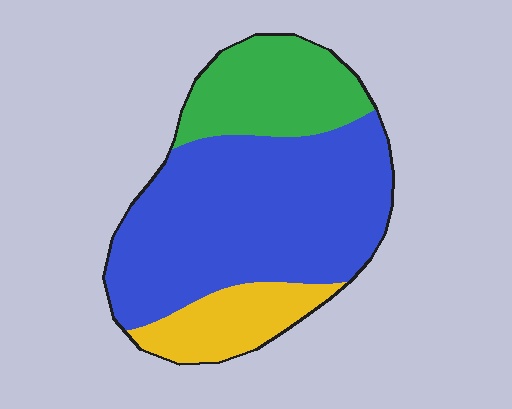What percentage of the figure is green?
Green covers about 25% of the figure.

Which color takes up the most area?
Blue, at roughly 60%.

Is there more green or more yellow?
Green.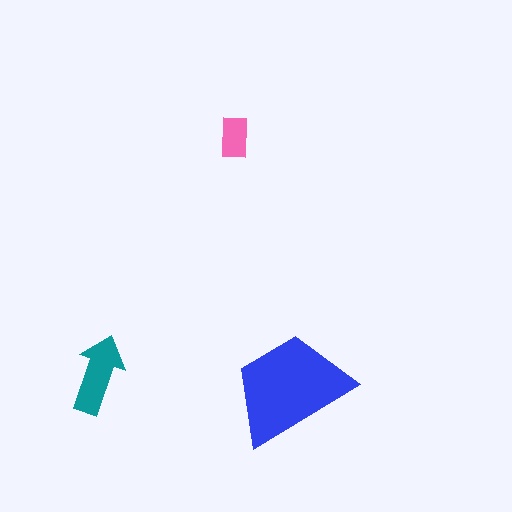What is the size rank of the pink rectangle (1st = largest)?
3rd.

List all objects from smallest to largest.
The pink rectangle, the teal arrow, the blue trapezoid.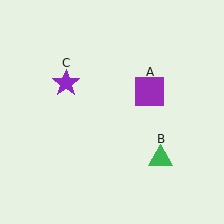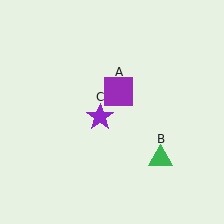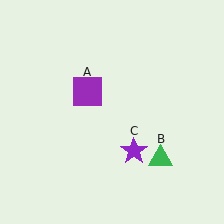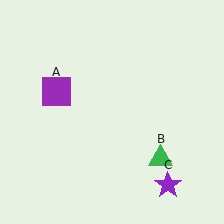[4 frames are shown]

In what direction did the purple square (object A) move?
The purple square (object A) moved left.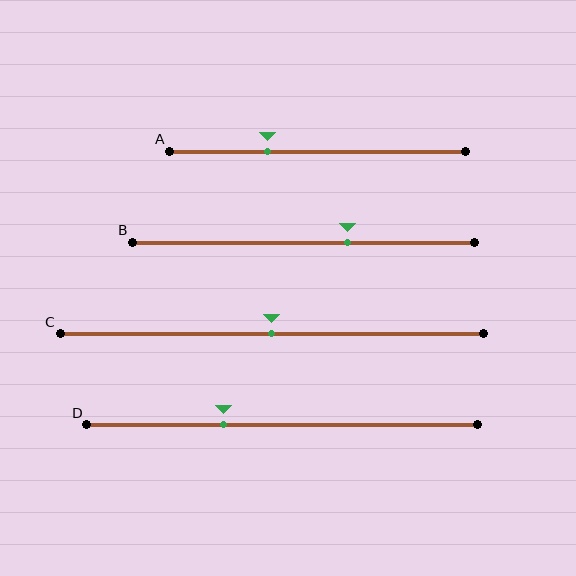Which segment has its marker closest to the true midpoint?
Segment C has its marker closest to the true midpoint.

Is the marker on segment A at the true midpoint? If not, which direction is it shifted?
No, the marker on segment A is shifted to the left by about 17% of the segment length.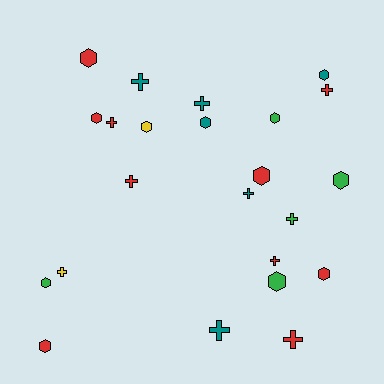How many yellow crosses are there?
There is 1 yellow cross.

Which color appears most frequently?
Red, with 10 objects.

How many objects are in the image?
There are 23 objects.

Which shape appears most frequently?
Hexagon, with 12 objects.